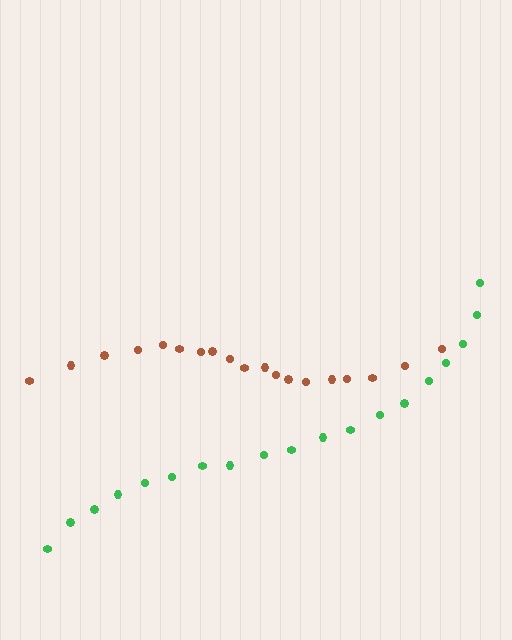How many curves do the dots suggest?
There are 2 distinct paths.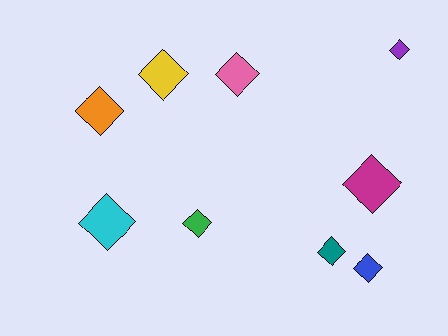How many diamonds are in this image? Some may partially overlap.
There are 9 diamonds.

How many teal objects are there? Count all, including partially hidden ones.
There is 1 teal object.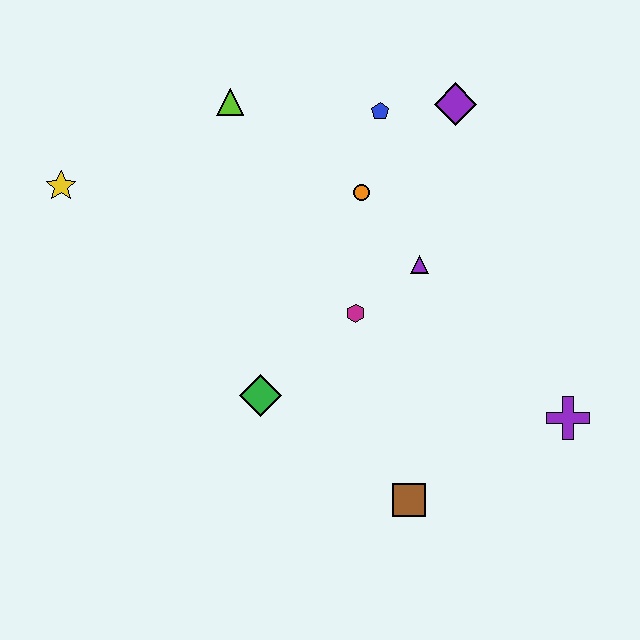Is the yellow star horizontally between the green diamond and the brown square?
No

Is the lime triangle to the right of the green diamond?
No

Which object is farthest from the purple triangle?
The yellow star is farthest from the purple triangle.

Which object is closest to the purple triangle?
The magenta hexagon is closest to the purple triangle.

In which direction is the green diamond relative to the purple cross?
The green diamond is to the left of the purple cross.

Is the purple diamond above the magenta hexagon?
Yes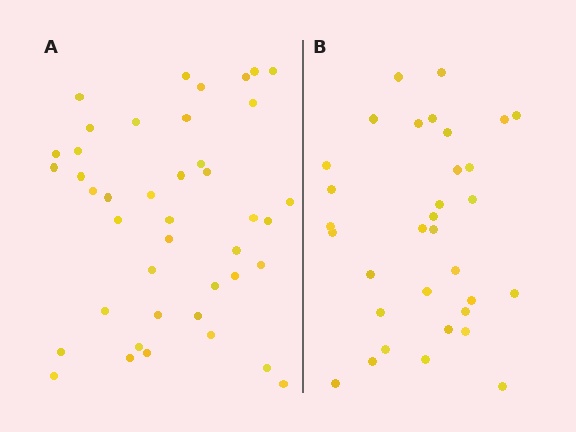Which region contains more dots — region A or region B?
Region A (the left region) has more dots.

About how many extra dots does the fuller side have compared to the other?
Region A has roughly 8 or so more dots than region B.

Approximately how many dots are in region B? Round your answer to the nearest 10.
About 30 dots. (The exact count is 33, which rounds to 30.)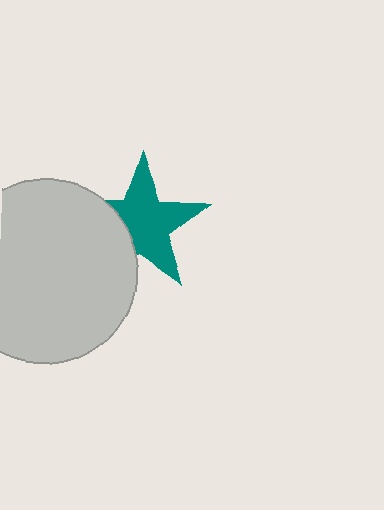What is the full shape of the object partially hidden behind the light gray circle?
The partially hidden object is a teal star.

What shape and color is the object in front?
The object in front is a light gray circle.